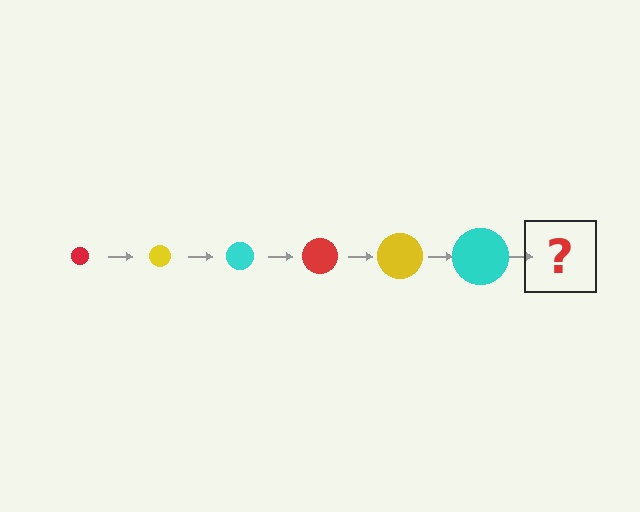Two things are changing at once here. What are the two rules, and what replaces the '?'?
The two rules are that the circle grows larger each step and the color cycles through red, yellow, and cyan. The '?' should be a red circle, larger than the previous one.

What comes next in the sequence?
The next element should be a red circle, larger than the previous one.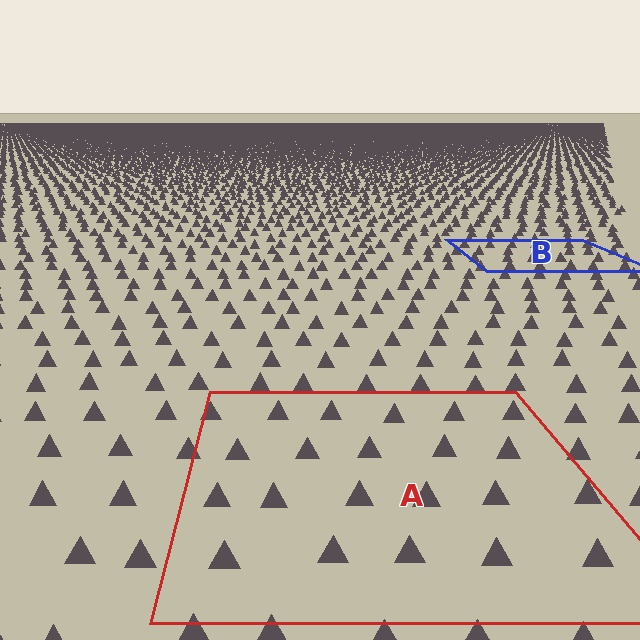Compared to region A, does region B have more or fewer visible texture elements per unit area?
Region B has more texture elements per unit area — they are packed more densely because it is farther away.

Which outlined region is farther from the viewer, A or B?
Region B is farther from the viewer — the texture elements inside it appear smaller and more densely packed.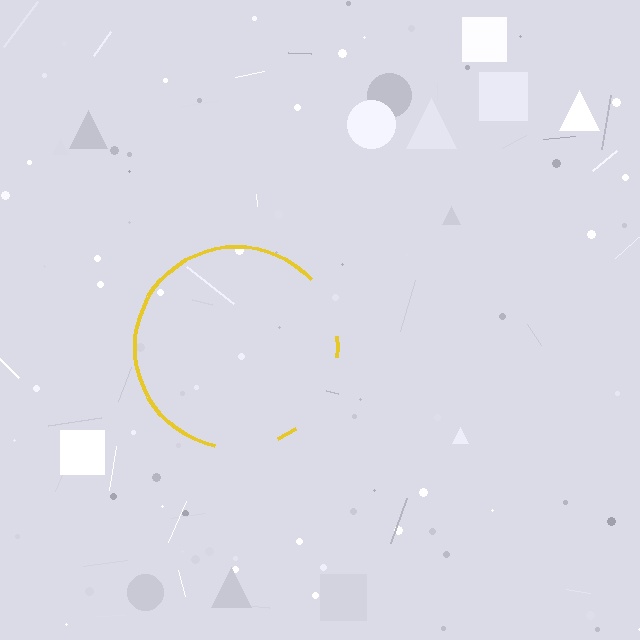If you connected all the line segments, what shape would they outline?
They would outline a circle.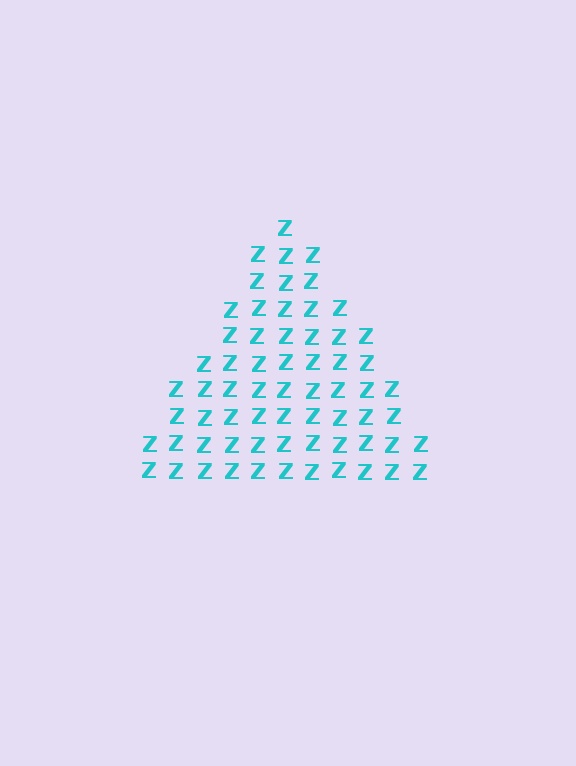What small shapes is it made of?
It is made of small letter Z's.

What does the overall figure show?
The overall figure shows a triangle.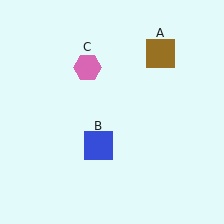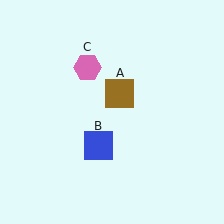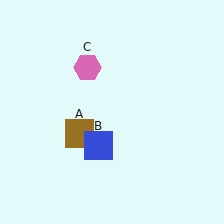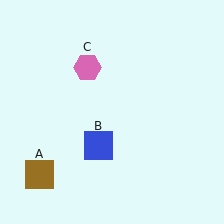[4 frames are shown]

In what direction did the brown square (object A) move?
The brown square (object A) moved down and to the left.